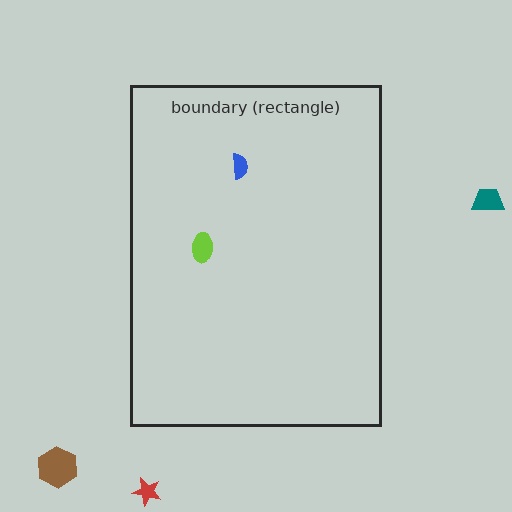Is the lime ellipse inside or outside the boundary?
Inside.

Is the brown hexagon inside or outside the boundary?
Outside.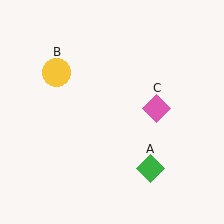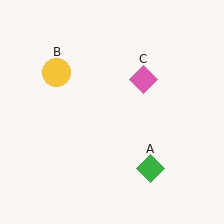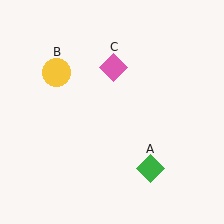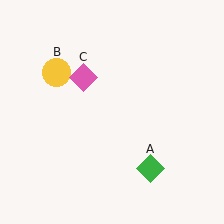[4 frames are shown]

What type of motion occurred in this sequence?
The pink diamond (object C) rotated counterclockwise around the center of the scene.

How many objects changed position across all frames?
1 object changed position: pink diamond (object C).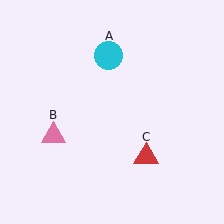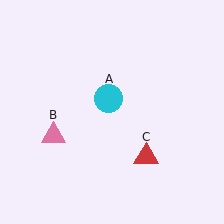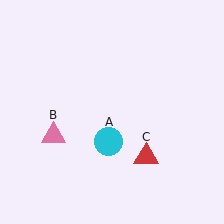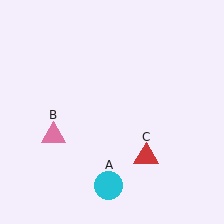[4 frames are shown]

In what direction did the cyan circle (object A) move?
The cyan circle (object A) moved down.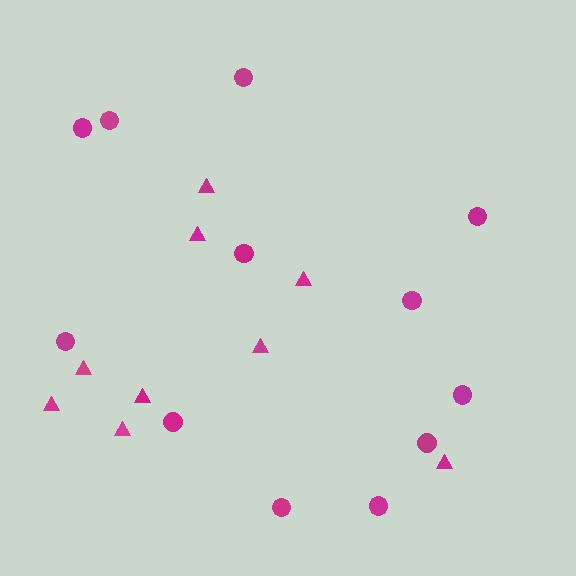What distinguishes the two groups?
There are 2 groups: one group of circles (12) and one group of triangles (9).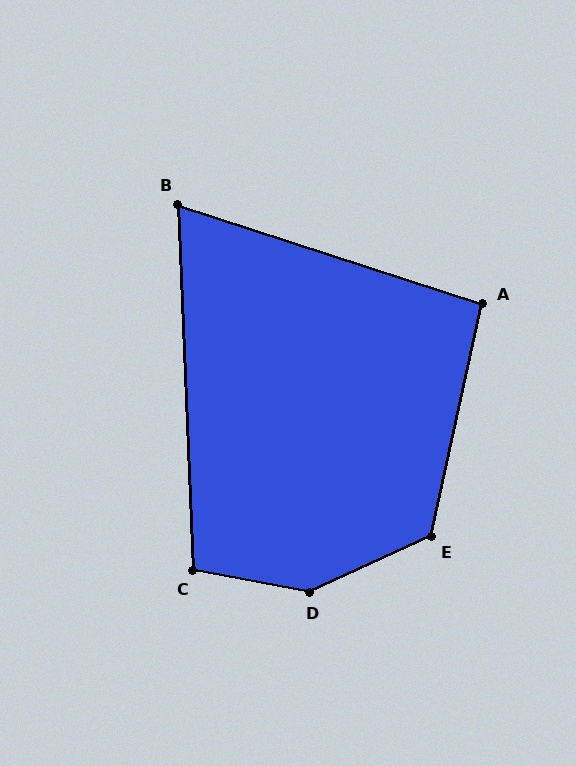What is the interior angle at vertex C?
Approximately 103 degrees (obtuse).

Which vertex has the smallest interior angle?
B, at approximately 70 degrees.